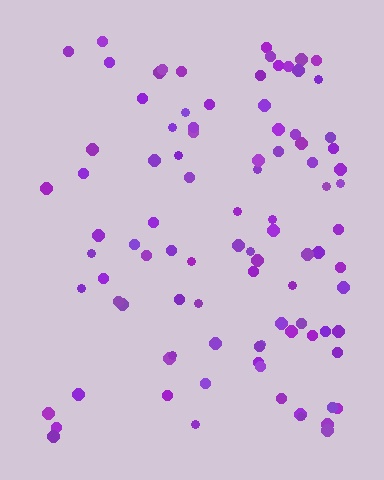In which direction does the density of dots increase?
From left to right, with the right side densest.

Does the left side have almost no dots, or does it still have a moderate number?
Still a moderate number, just noticeably fewer than the right.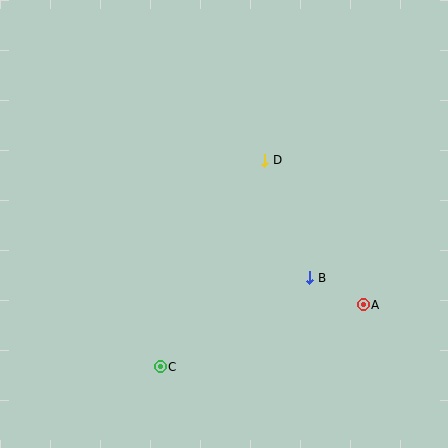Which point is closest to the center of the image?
Point D at (265, 160) is closest to the center.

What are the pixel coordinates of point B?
Point B is at (310, 278).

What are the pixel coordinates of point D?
Point D is at (265, 160).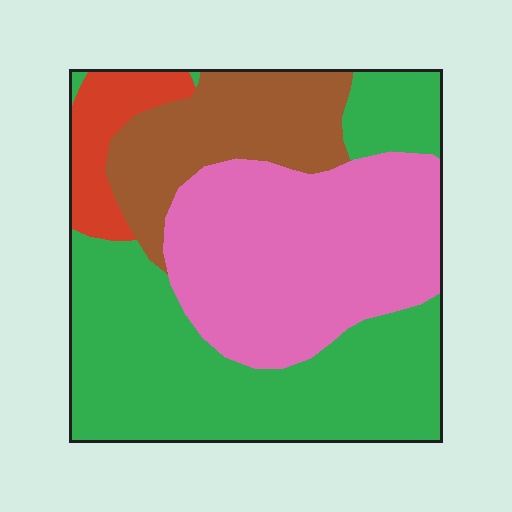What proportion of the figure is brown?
Brown covers 17% of the figure.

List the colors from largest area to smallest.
From largest to smallest: green, pink, brown, red.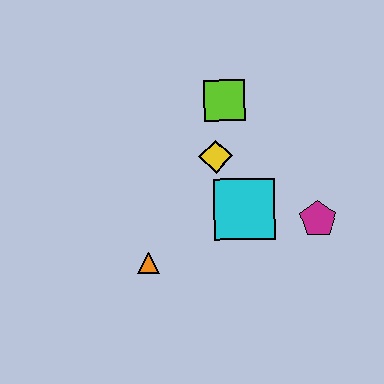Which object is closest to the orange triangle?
The cyan square is closest to the orange triangle.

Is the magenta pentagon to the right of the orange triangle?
Yes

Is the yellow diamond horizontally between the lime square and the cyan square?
No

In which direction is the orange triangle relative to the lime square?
The orange triangle is below the lime square.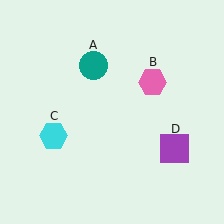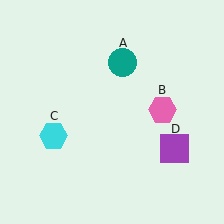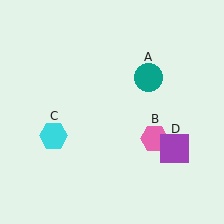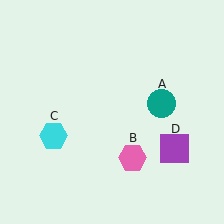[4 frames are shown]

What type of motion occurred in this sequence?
The teal circle (object A), pink hexagon (object B) rotated clockwise around the center of the scene.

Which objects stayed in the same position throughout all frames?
Cyan hexagon (object C) and purple square (object D) remained stationary.